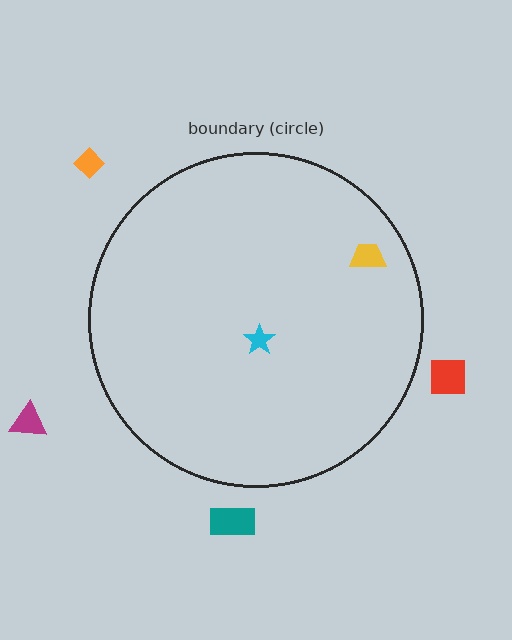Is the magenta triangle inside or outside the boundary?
Outside.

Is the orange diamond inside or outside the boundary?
Outside.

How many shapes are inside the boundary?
2 inside, 4 outside.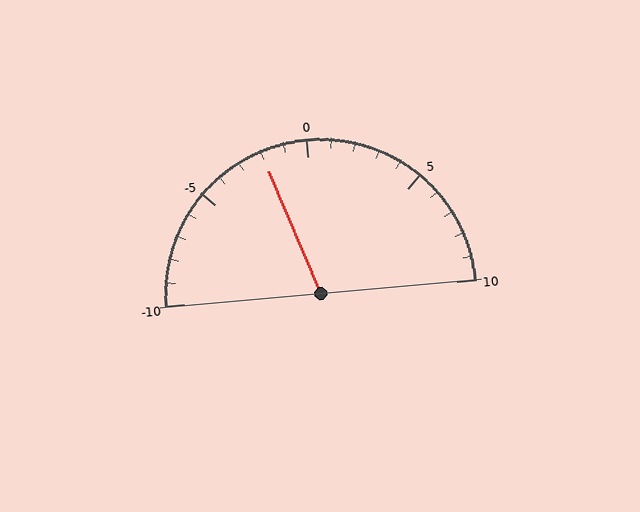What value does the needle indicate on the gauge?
The needle indicates approximately -2.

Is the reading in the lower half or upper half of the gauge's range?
The reading is in the lower half of the range (-10 to 10).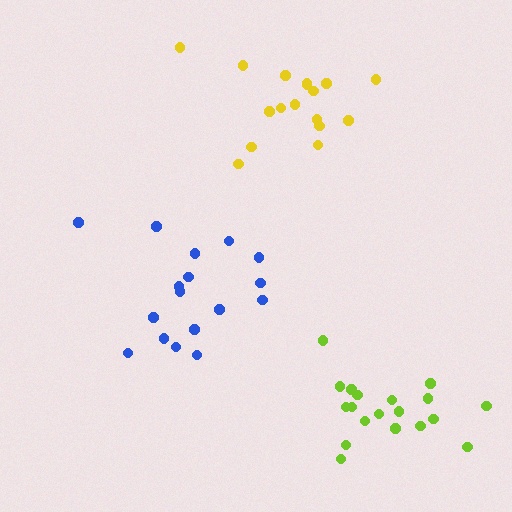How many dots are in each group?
Group 1: 17 dots, Group 2: 17 dots, Group 3: 19 dots (53 total).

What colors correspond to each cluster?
The clusters are colored: yellow, blue, lime.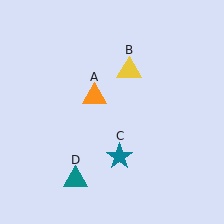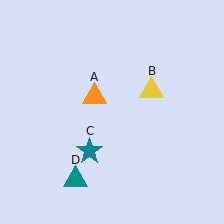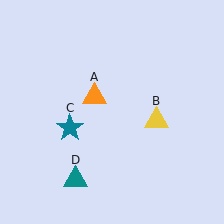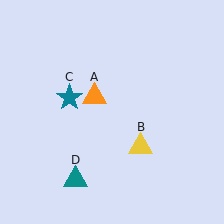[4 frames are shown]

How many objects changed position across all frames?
2 objects changed position: yellow triangle (object B), teal star (object C).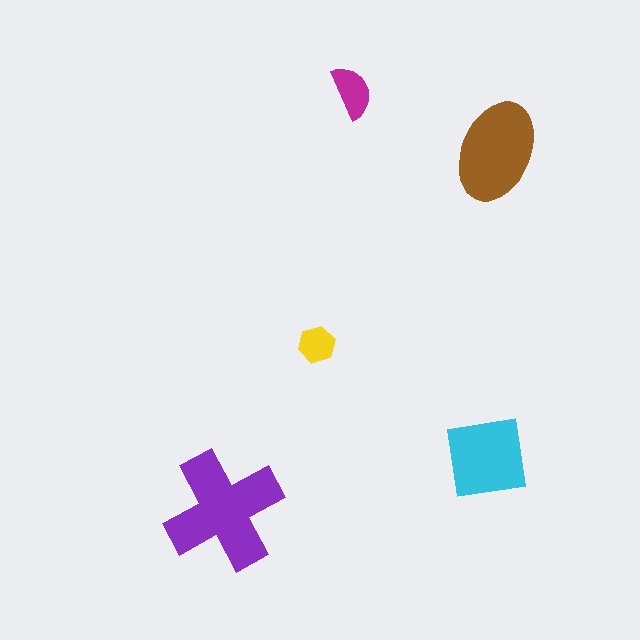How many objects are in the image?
There are 5 objects in the image.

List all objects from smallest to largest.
The yellow hexagon, the magenta semicircle, the cyan square, the brown ellipse, the purple cross.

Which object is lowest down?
The purple cross is bottommost.